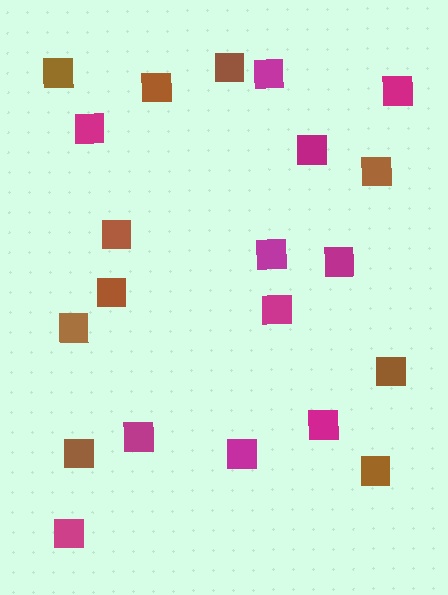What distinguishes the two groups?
There are 2 groups: one group of magenta squares (11) and one group of brown squares (10).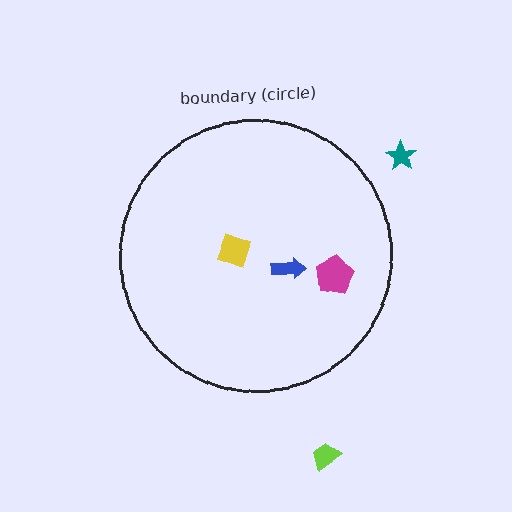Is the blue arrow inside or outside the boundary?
Inside.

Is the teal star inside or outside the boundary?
Outside.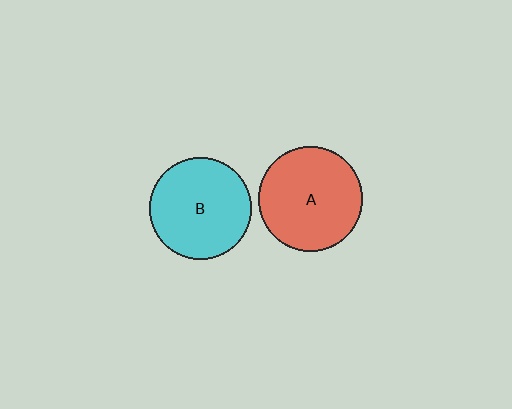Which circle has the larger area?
Circle A (red).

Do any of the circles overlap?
No, none of the circles overlap.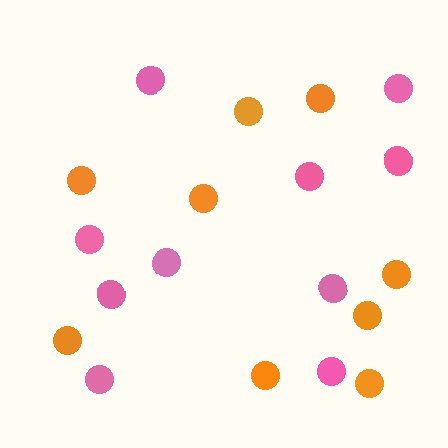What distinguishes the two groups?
There are 2 groups: one group of pink circles (10) and one group of orange circles (9).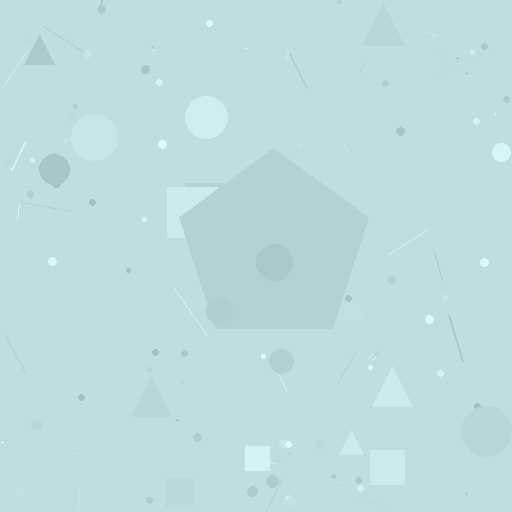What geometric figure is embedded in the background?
A pentagon is embedded in the background.